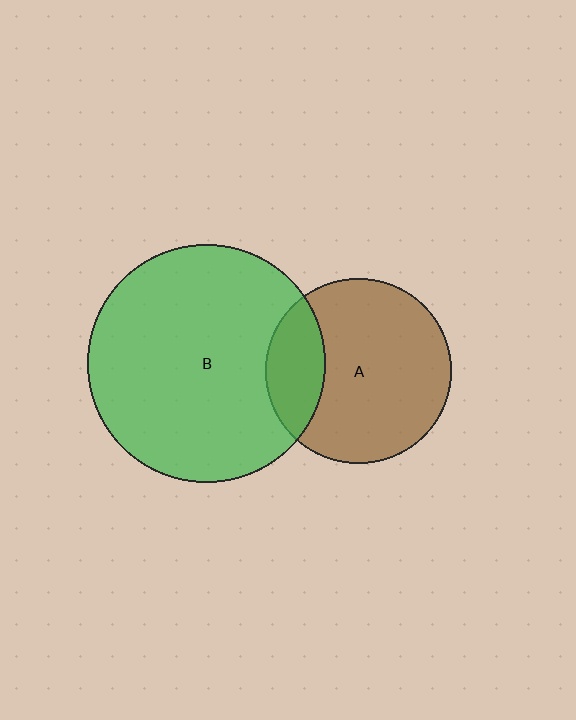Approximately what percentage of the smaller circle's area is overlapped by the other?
Approximately 20%.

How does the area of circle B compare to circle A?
Approximately 1.6 times.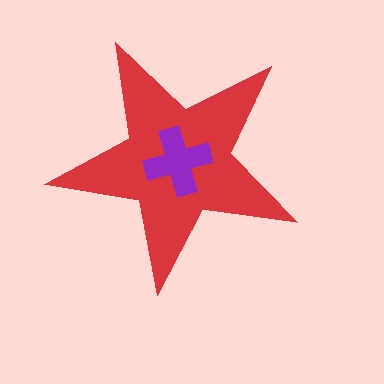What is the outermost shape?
The red star.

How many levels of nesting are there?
2.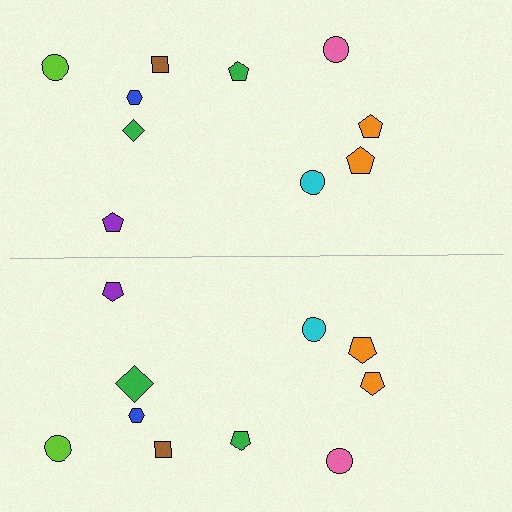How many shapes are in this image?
There are 20 shapes in this image.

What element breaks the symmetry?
The green diamond on the bottom side has a different size than its mirror counterpart.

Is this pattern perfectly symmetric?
No, the pattern is not perfectly symmetric. The green diamond on the bottom side has a different size than its mirror counterpart.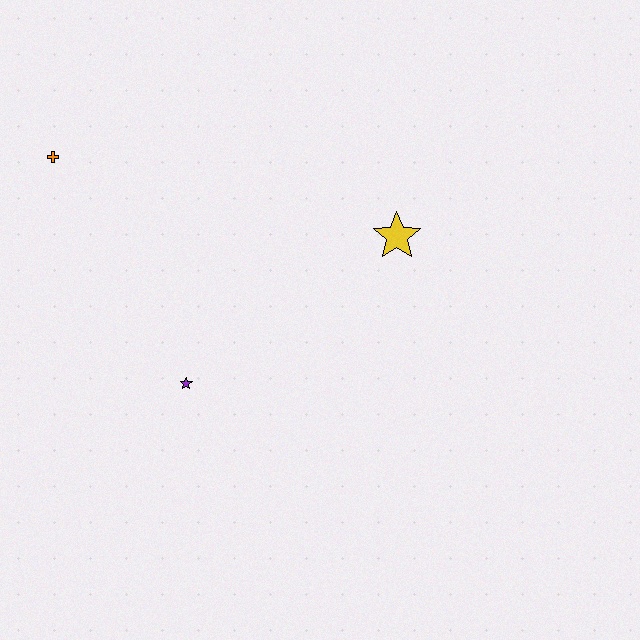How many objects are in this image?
There are 3 objects.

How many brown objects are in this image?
There are no brown objects.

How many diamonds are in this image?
There are no diamonds.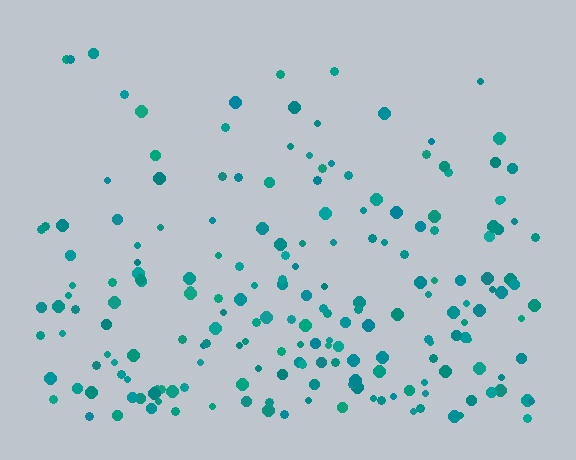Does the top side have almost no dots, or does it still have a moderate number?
Still a moderate number, just noticeably fewer than the bottom.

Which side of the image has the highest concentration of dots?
The bottom.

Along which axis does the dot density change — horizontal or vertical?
Vertical.